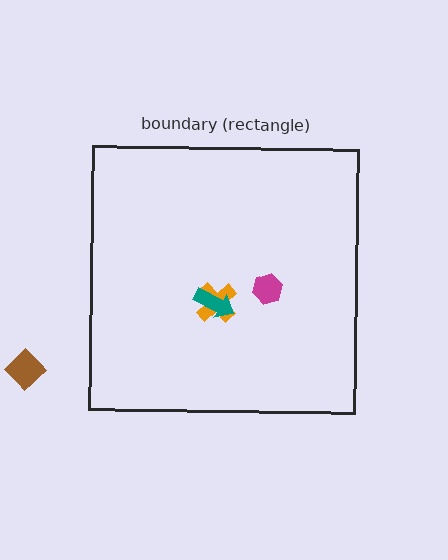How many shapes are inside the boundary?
3 inside, 1 outside.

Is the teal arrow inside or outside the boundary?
Inside.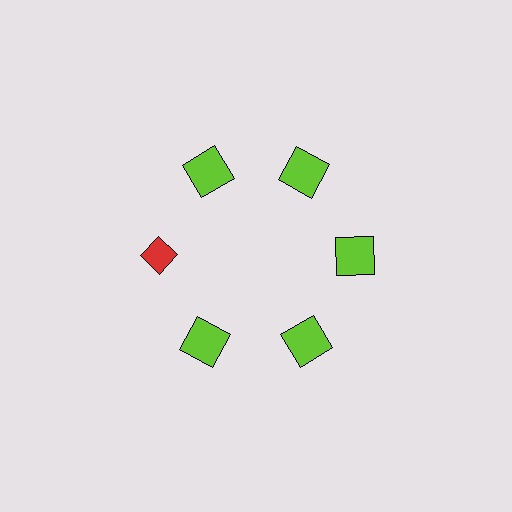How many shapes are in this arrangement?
There are 6 shapes arranged in a ring pattern.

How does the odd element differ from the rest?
It differs in both color (red instead of lime) and shape (diamond instead of square).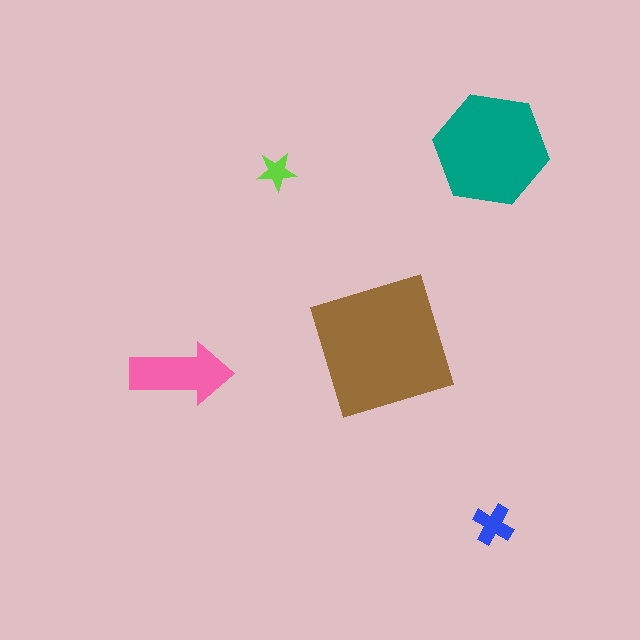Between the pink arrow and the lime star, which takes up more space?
The pink arrow.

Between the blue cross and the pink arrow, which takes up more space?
The pink arrow.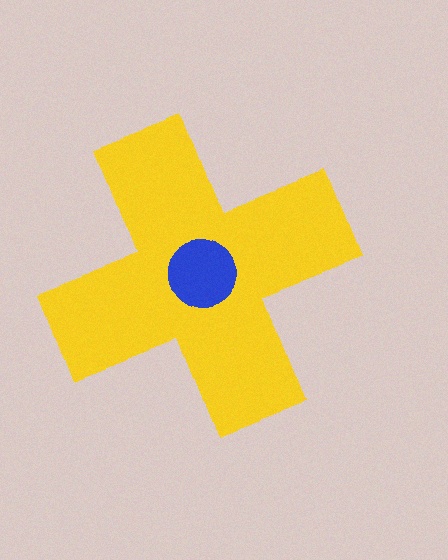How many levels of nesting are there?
2.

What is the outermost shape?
The yellow cross.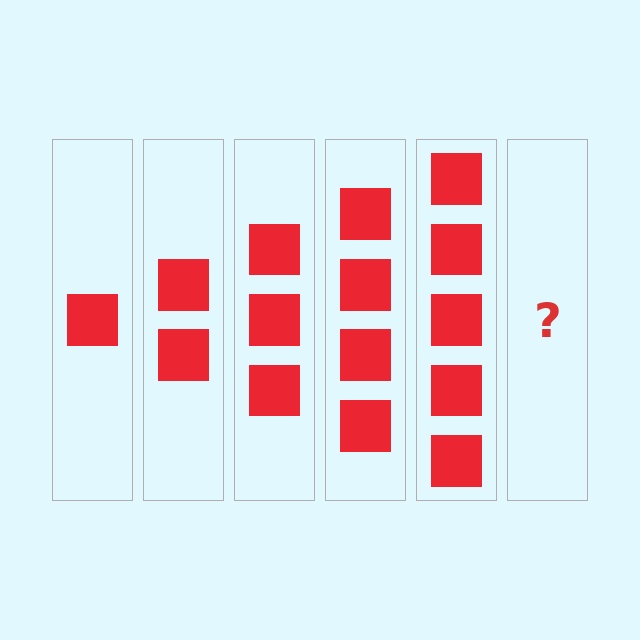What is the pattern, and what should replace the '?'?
The pattern is that each step adds one more square. The '?' should be 6 squares.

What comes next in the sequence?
The next element should be 6 squares.